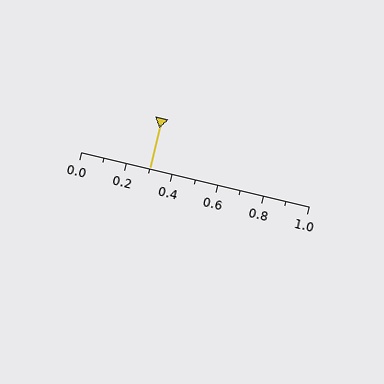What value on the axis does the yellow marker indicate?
The marker indicates approximately 0.3.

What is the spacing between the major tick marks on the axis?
The major ticks are spaced 0.2 apart.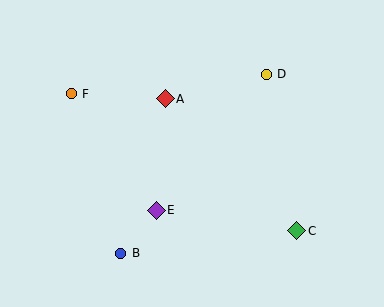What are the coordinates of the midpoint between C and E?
The midpoint between C and E is at (227, 220).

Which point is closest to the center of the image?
Point A at (165, 99) is closest to the center.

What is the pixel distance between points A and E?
The distance between A and E is 112 pixels.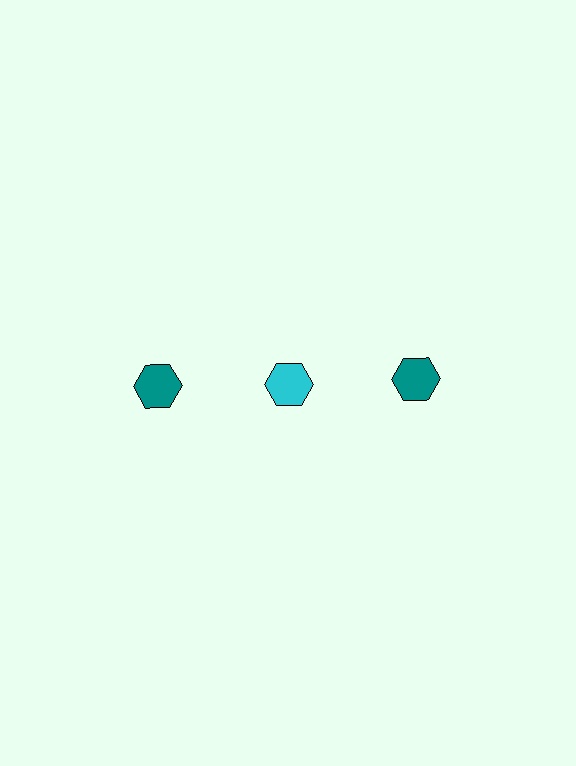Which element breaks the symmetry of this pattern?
The cyan hexagon in the top row, second from left column breaks the symmetry. All other shapes are teal hexagons.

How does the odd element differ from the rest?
It has a different color: cyan instead of teal.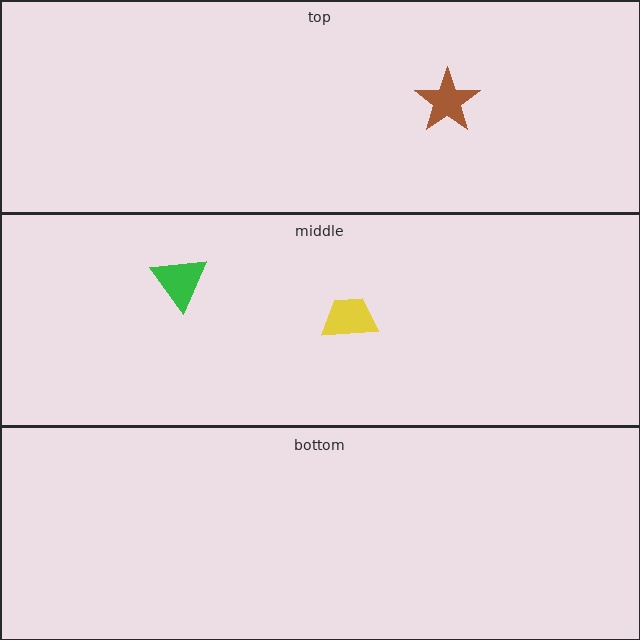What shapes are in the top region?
The brown star.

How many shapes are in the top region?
1.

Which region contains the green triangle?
The middle region.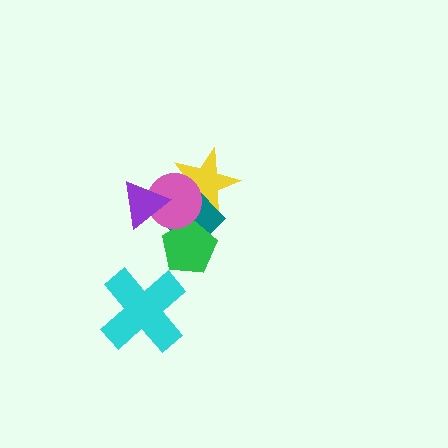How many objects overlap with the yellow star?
2 objects overlap with the yellow star.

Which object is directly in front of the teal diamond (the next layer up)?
The green pentagon is directly in front of the teal diamond.